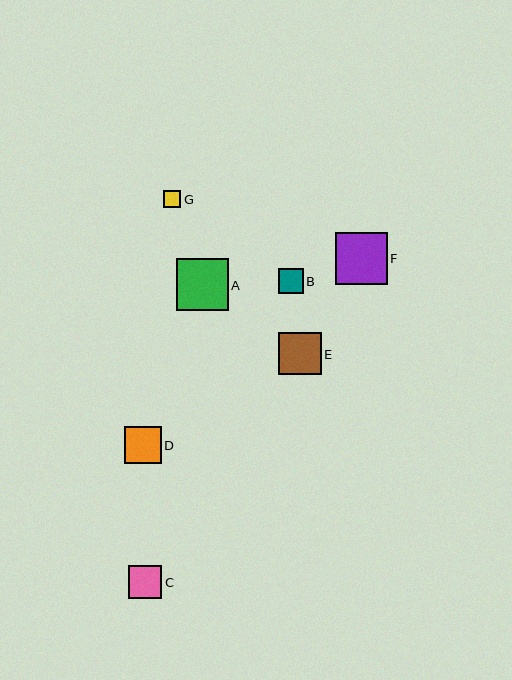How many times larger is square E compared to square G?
Square E is approximately 2.5 times the size of square G.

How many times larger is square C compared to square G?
Square C is approximately 2.0 times the size of square G.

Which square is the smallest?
Square G is the smallest with a size of approximately 17 pixels.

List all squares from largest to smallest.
From largest to smallest: F, A, E, D, C, B, G.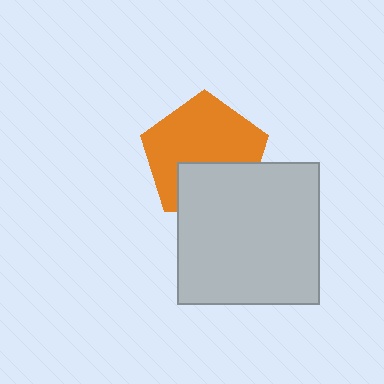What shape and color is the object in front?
The object in front is a light gray square.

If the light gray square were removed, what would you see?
You would see the complete orange pentagon.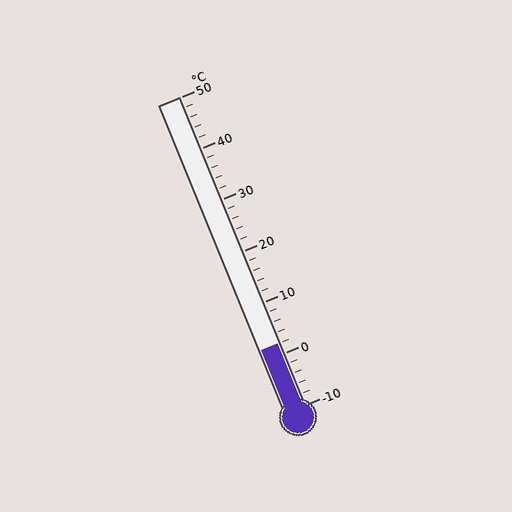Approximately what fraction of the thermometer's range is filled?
The thermometer is filled to approximately 20% of its range.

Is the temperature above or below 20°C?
The temperature is below 20°C.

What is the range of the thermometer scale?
The thermometer scale ranges from -10°C to 50°C.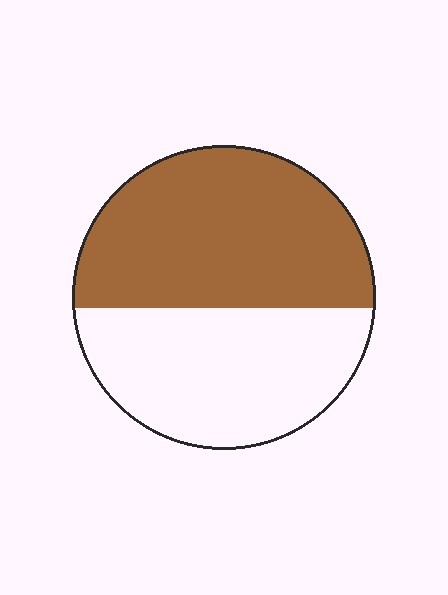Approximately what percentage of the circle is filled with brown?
Approximately 55%.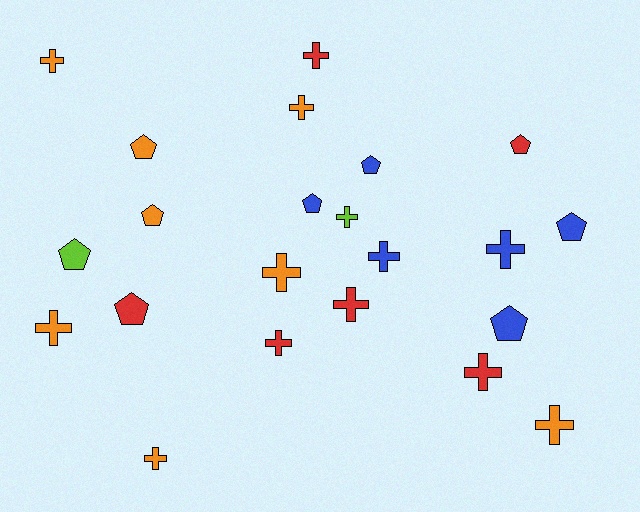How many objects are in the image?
There are 22 objects.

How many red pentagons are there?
There are 2 red pentagons.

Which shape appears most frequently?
Cross, with 13 objects.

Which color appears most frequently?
Orange, with 8 objects.